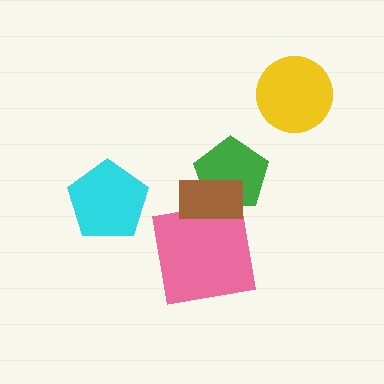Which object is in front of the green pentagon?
The brown rectangle is in front of the green pentagon.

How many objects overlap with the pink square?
1 object overlaps with the pink square.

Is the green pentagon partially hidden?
Yes, it is partially covered by another shape.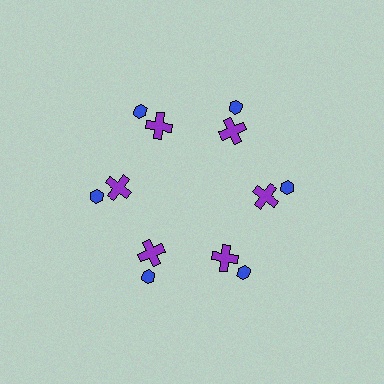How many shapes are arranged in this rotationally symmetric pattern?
There are 12 shapes, arranged in 6 groups of 2.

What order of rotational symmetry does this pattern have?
This pattern has 6-fold rotational symmetry.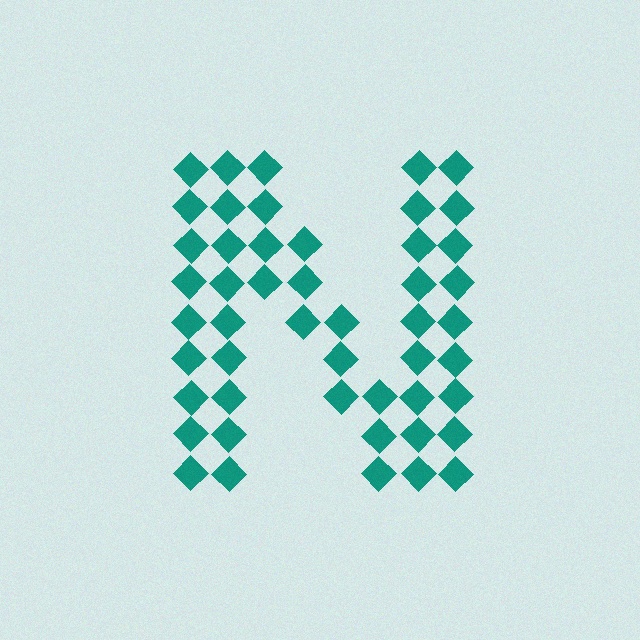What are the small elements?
The small elements are diamonds.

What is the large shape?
The large shape is the letter N.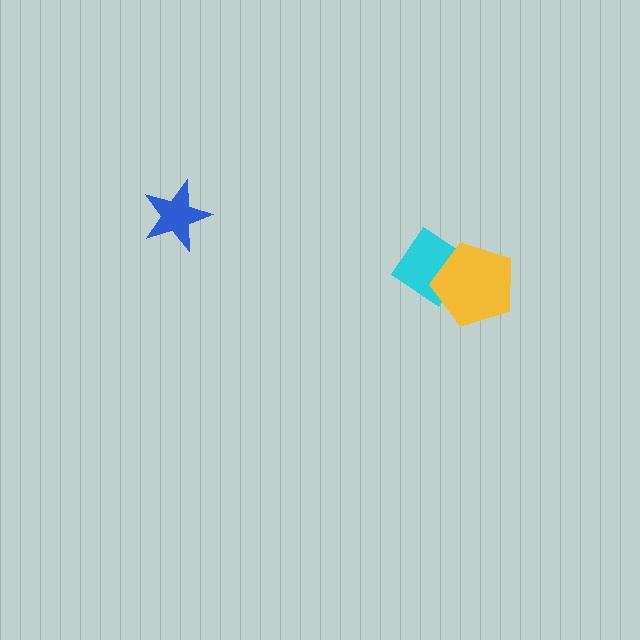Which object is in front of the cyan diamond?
The yellow pentagon is in front of the cyan diamond.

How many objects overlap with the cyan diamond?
1 object overlaps with the cyan diamond.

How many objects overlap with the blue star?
0 objects overlap with the blue star.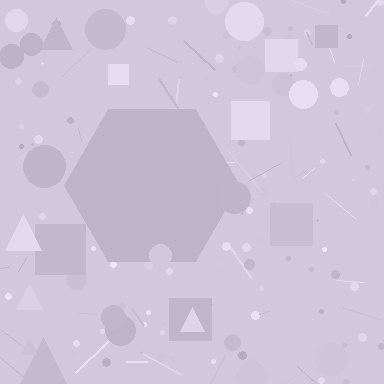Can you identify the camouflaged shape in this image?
The camouflaged shape is a hexagon.